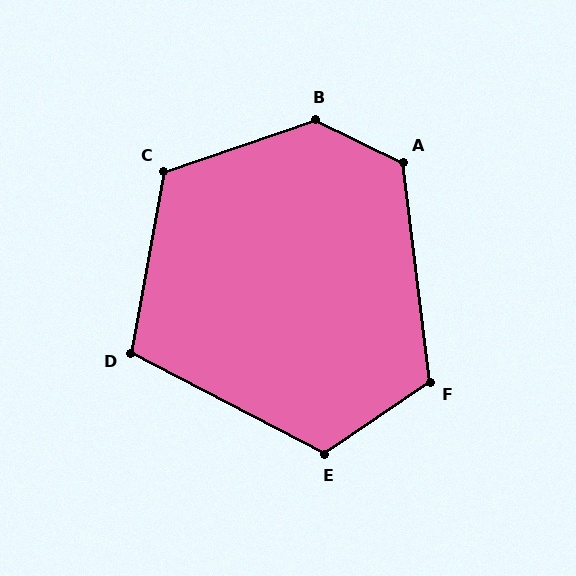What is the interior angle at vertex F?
Approximately 117 degrees (obtuse).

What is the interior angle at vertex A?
Approximately 123 degrees (obtuse).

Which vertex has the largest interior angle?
B, at approximately 135 degrees.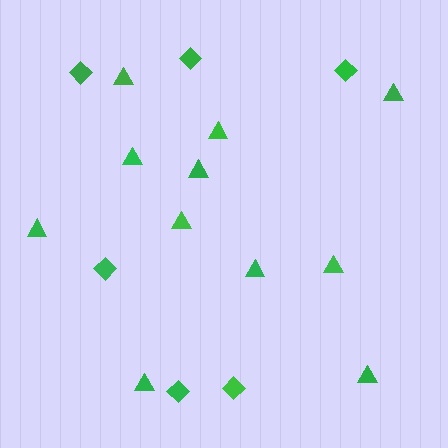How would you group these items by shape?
There are 2 groups: one group of diamonds (6) and one group of triangles (11).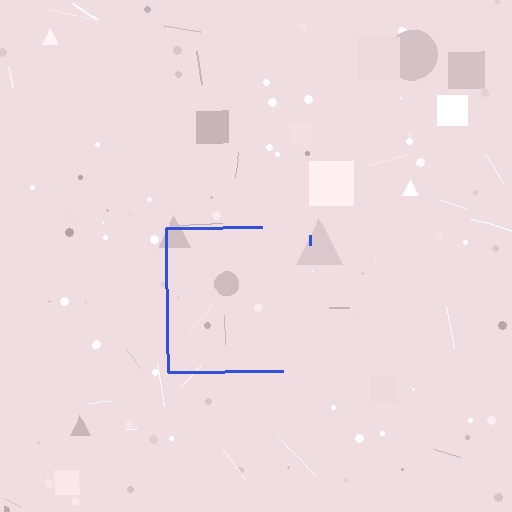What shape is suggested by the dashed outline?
The dashed outline suggests a square.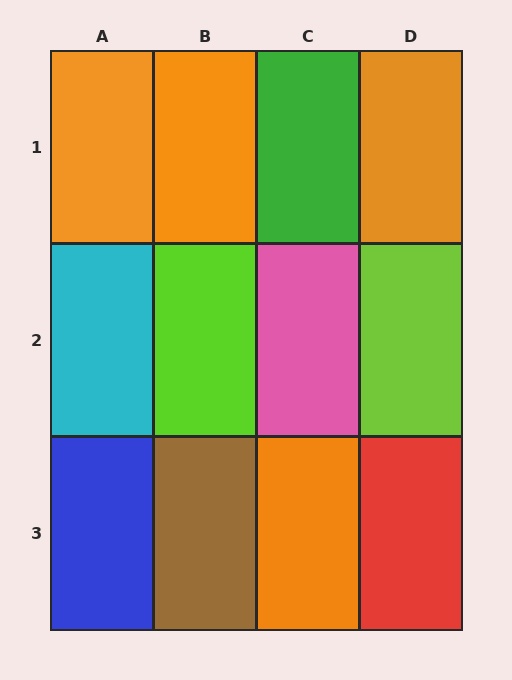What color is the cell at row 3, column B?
Brown.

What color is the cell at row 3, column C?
Orange.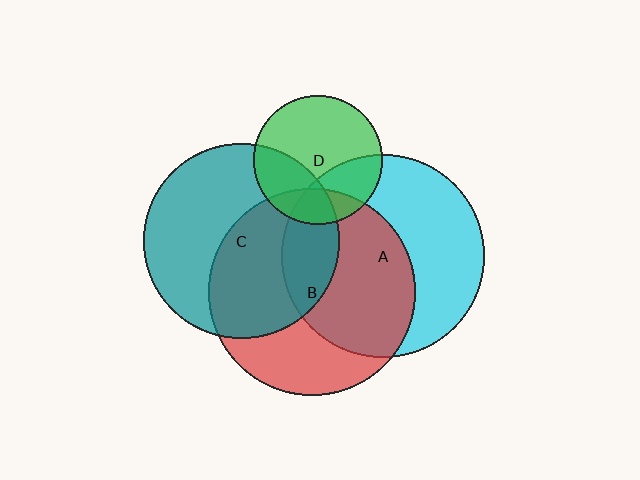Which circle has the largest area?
Circle B (red).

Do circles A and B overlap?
Yes.